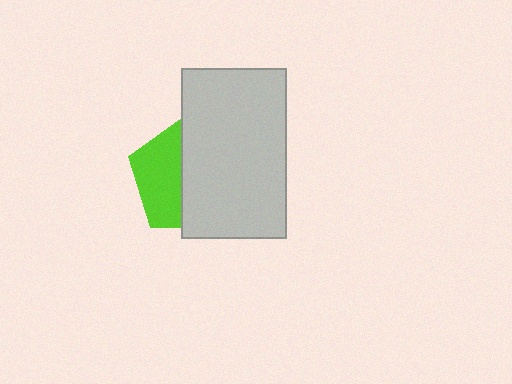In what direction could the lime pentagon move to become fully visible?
The lime pentagon could move left. That would shift it out from behind the light gray rectangle entirely.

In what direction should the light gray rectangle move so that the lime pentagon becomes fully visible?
The light gray rectangle should move right. That is the shortest direction to clear the overlap and leave the lime pentagon fully visible.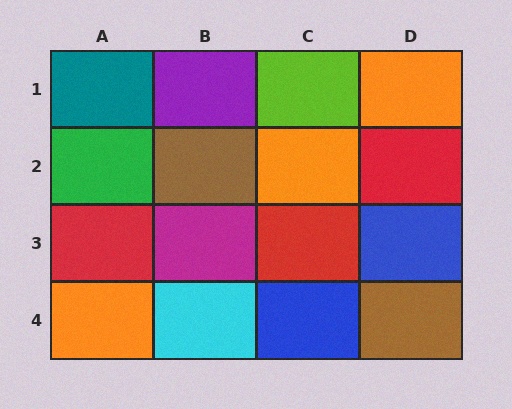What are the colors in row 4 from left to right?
Orange, cyan, blue, brown.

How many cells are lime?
1 cell is lime.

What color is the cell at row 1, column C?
Lime.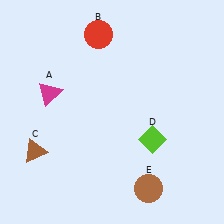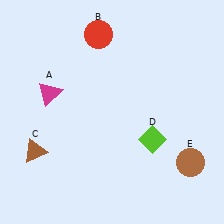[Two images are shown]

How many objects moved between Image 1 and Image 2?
1 object moved between the two images.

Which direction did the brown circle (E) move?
The brown circle (E) moved right.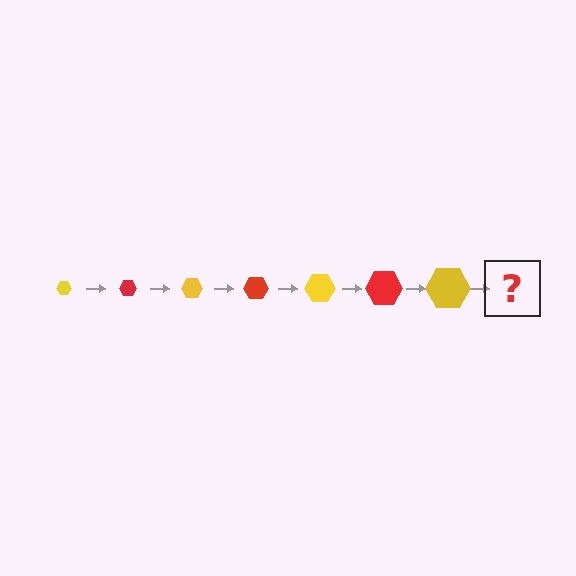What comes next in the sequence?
The next element should be a red hexagon, larger than the previous one.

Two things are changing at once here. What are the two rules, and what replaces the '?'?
The two rules are that the hexagon grows larger each step and the color cycles through yellow and red. The '?' should be a red hexagon, larger than the previous one.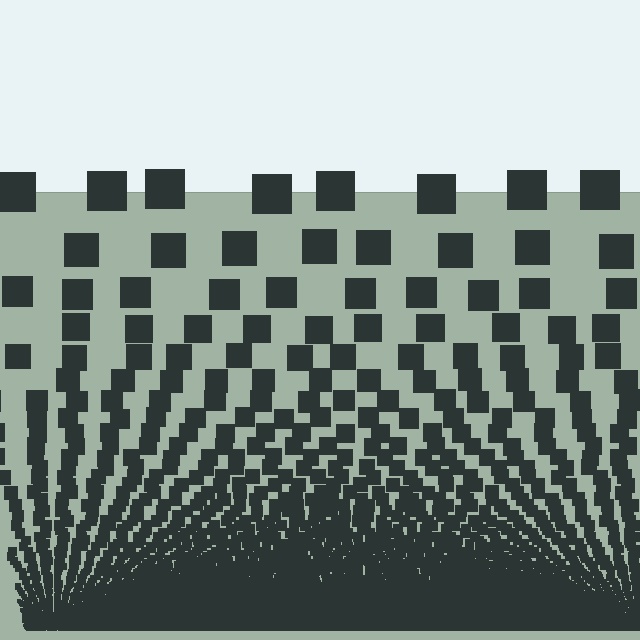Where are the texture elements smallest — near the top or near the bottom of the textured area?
Near the bottom.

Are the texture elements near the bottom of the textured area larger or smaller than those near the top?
Smaller. The gradient is inverted — elements near the bottom are smaller and denser.